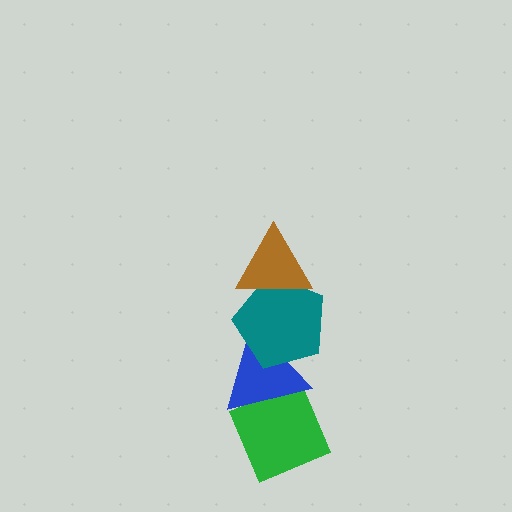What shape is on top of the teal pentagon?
The brown triangle is on top of the teal pentagon.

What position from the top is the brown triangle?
The brown triangle is 1st from the top.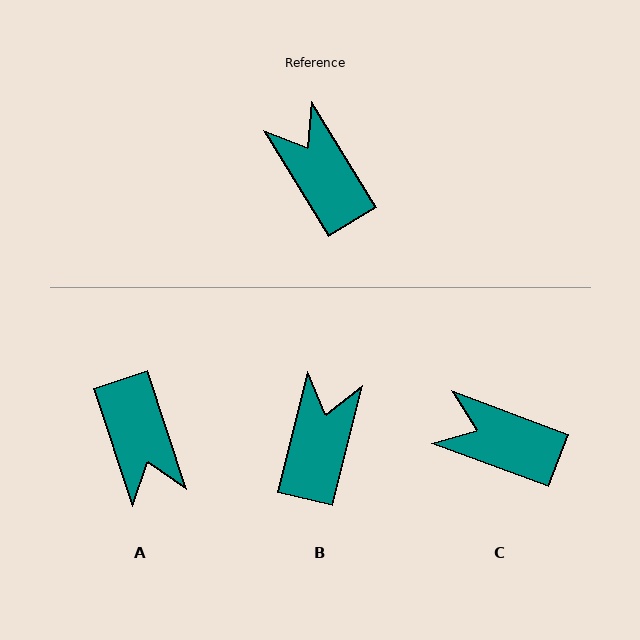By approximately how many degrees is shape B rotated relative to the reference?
Approximately 45 degrees clockwise.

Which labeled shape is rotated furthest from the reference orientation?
A, about 167 degrees away.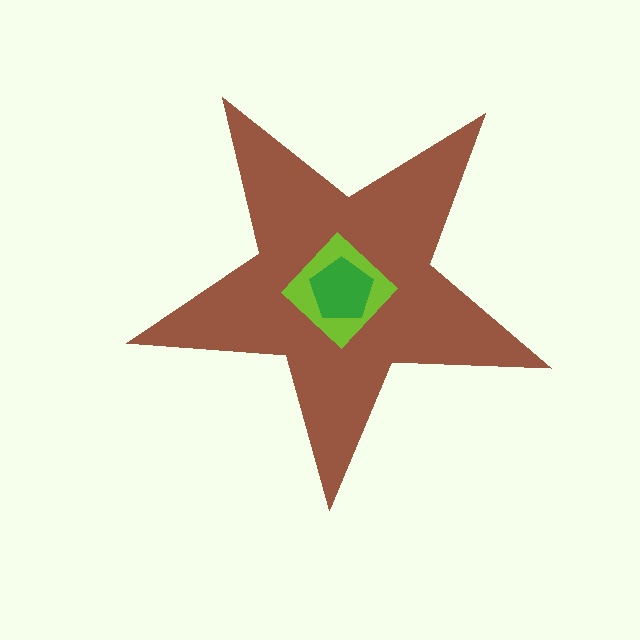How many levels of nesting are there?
3.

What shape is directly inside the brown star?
The lime diamond.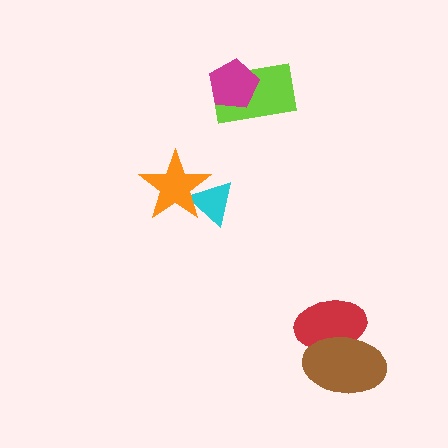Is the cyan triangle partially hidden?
Yes, it is partially covered by another shape.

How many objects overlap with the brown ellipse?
1 object overlaps with the brown ellipse.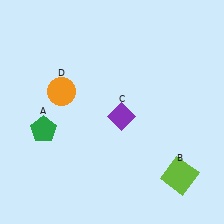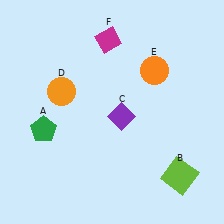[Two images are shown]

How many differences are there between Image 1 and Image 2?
There are 2 differences between the two images.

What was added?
An orange circle (E), a magenta diamond (F) were added in Image 2.